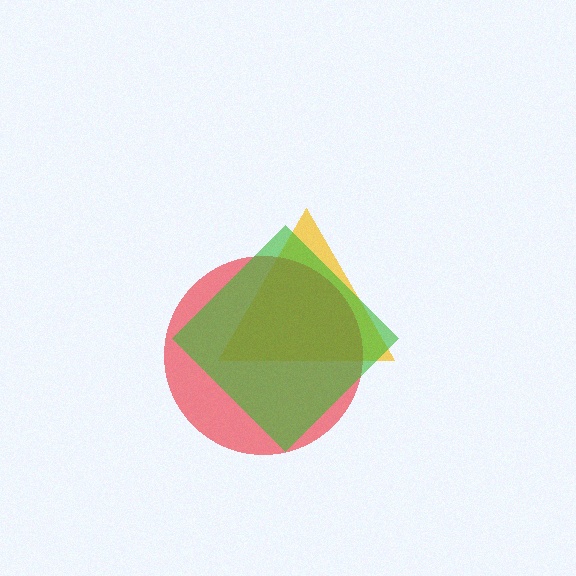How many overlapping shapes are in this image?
There are 3 overlapping shapes in the image.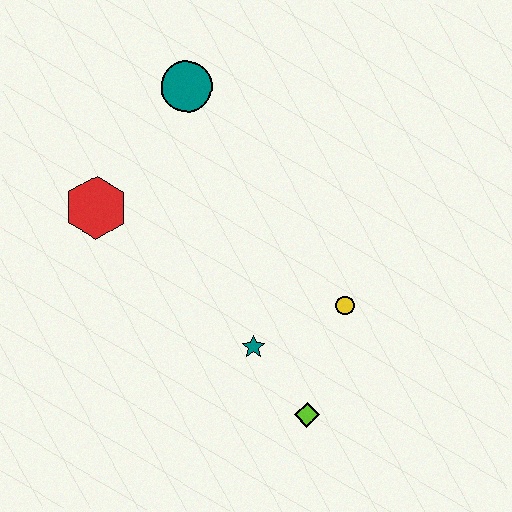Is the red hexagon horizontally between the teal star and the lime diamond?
No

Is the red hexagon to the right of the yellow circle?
No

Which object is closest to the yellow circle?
The teal star is closest to the yellow circle.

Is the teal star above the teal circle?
No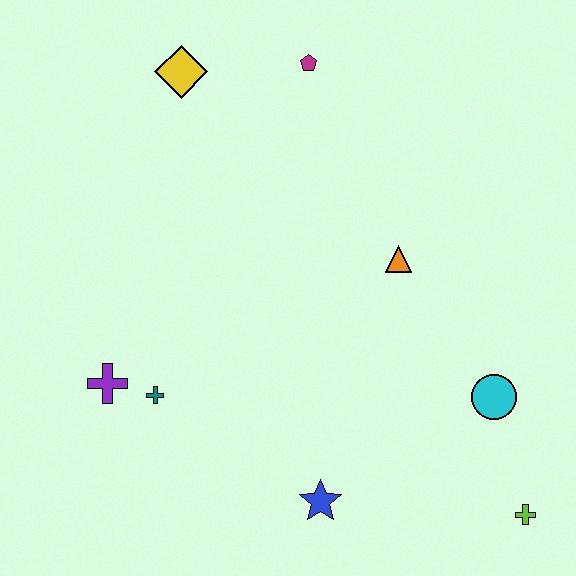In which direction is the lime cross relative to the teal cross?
The lime cross is to the right of the teal cross.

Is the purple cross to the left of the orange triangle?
Yes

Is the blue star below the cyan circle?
Yes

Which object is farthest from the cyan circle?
The yellow diamond is farthest from the cyan circle.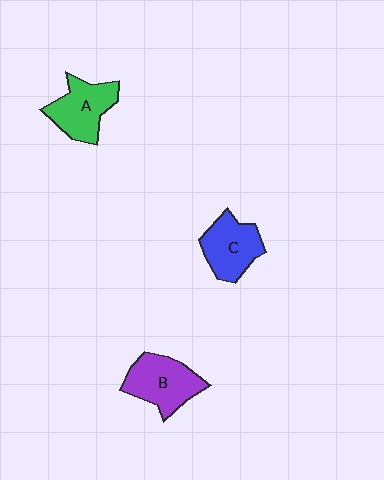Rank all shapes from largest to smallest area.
From largest to smallest: B (purple), A (green), C (blue).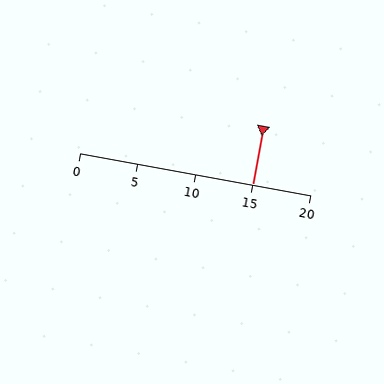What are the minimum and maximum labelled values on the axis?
The axis runs from 0 to 20.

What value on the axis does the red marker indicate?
The marker indicates approximately 15.